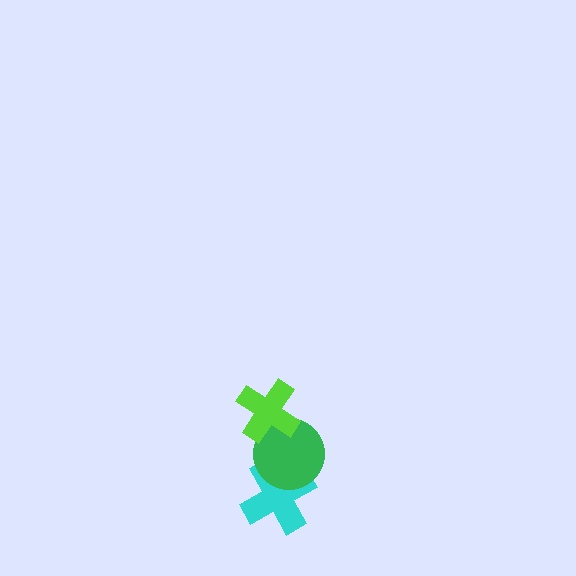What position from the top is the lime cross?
The lime cross is 1st from the top.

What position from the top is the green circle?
The green circle is 2nd from the top.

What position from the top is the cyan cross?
The cyan cross is 3rd from the top.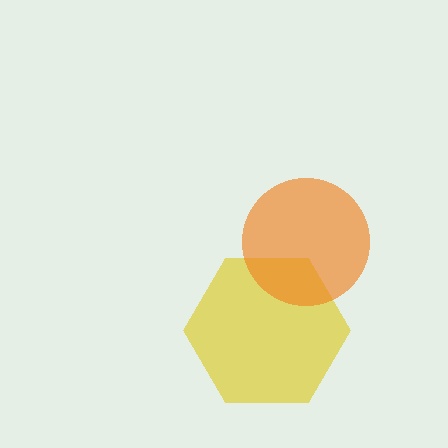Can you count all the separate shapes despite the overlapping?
Yes, there are 2 separate shapes.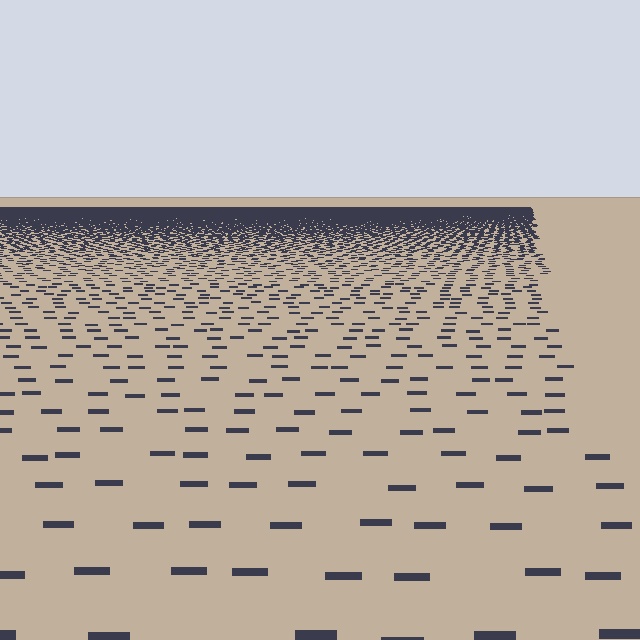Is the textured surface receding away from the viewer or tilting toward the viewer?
The surface is receding away from the viewer. Texture elements get smaller and denser toward the top.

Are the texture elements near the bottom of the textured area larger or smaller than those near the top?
Larger. Near the bottom, elements are closer to the viewer and appear at a bigger on-screen size.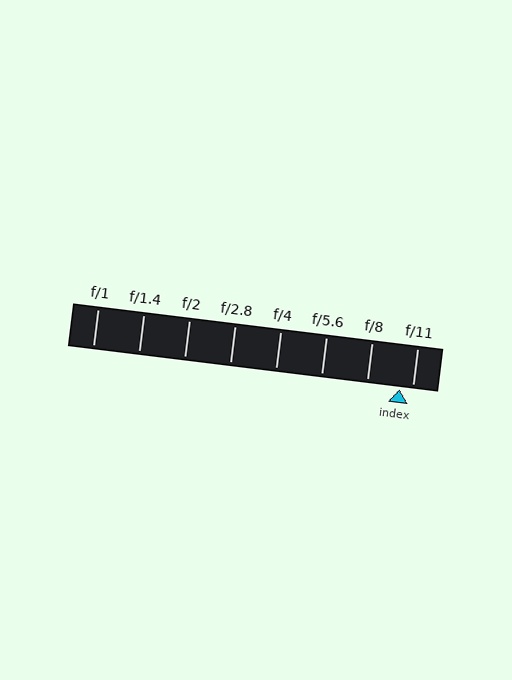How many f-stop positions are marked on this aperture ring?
There are 8 f-stop positions marked.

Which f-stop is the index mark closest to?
The index mark is closest to f/11.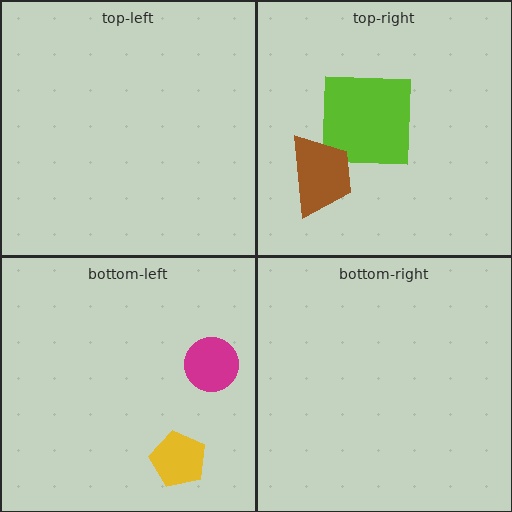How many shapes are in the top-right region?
2.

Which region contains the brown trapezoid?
The top-right region.